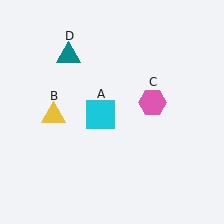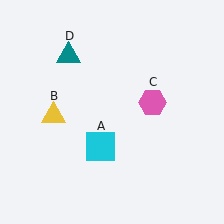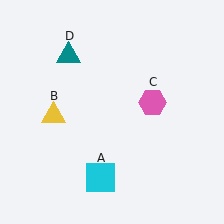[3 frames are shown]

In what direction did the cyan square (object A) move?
The cyan square (object A) moved down.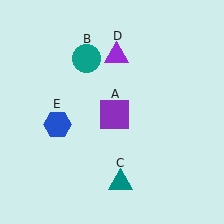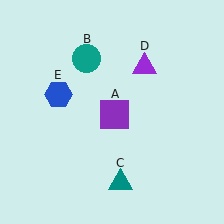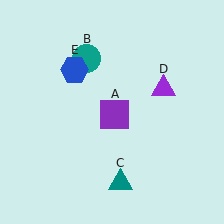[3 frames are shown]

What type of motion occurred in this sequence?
The purple triangle (object D), blue hexagon (object E) rotated clockwise around the center of the scene.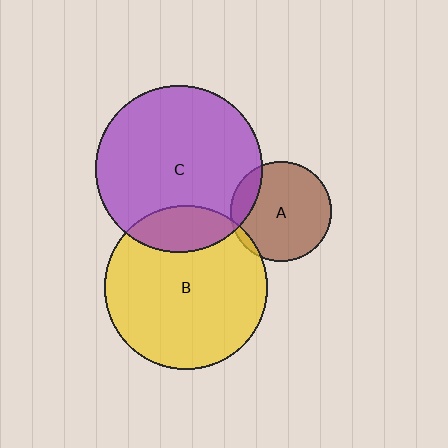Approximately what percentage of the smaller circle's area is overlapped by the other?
Approximately 15%.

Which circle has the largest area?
Circle C (purple).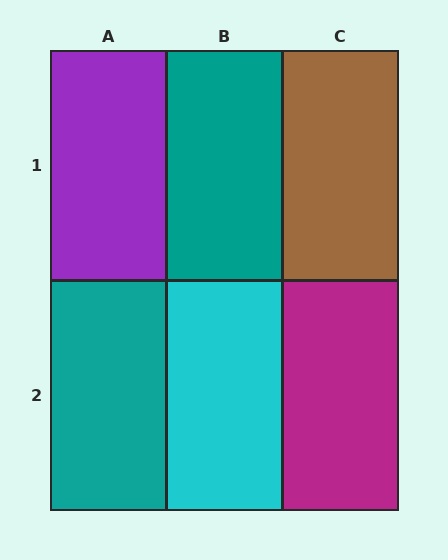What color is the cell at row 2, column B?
Cyan.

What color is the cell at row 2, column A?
Teal.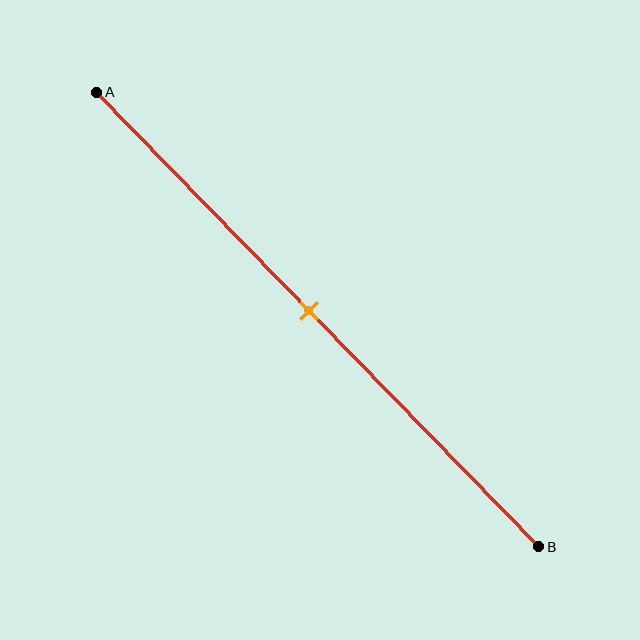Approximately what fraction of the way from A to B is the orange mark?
The orange mark is approximately 50% of the way from A to B.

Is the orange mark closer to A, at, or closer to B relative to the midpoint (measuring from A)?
The orange mark is approximately at the midpoint of segment AB.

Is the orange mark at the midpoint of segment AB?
Yes, the mark is approximately at the midpoint.